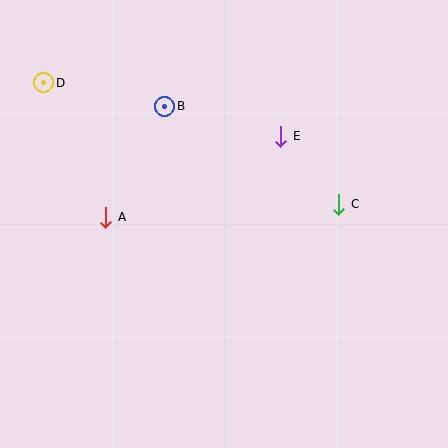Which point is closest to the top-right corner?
Point E is closest to the top-right corner.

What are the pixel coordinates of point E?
Point E is at (281, 136).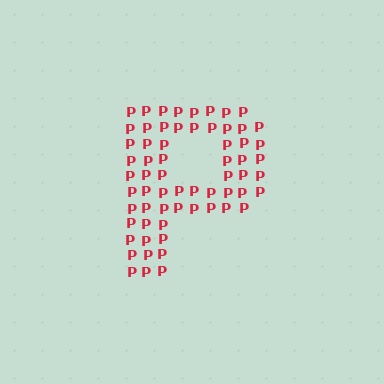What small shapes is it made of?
It is made of small letter P's.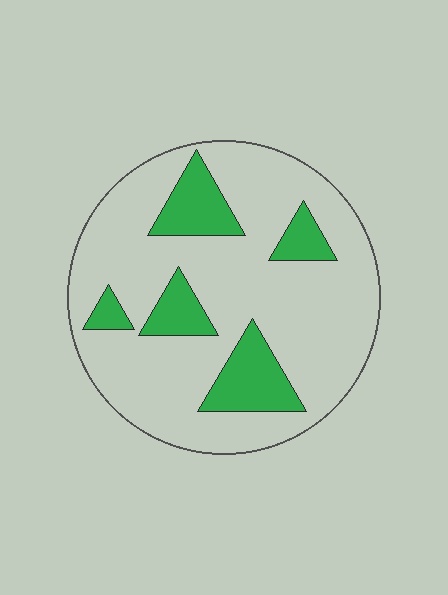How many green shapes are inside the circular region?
5.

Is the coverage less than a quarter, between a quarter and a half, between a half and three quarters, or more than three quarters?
Less than a quarter.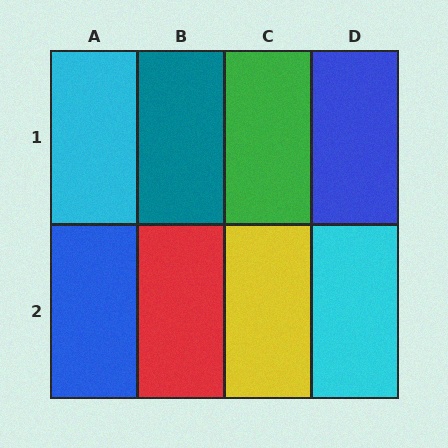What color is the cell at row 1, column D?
Blue.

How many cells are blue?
2 cells are blue.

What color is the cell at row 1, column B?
Teal.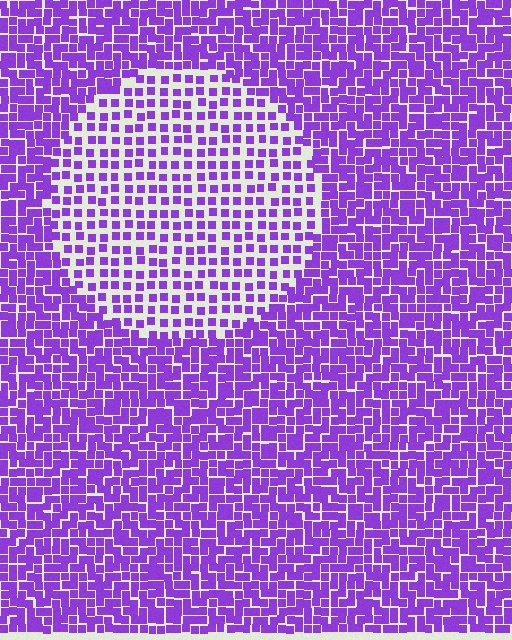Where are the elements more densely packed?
The elements are more densely packed outside the circle boundary.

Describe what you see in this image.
The image contains small purple elements arranged at two different densities. A circle-shaped region is visible where the elements are less densely packed than the surrounding area.